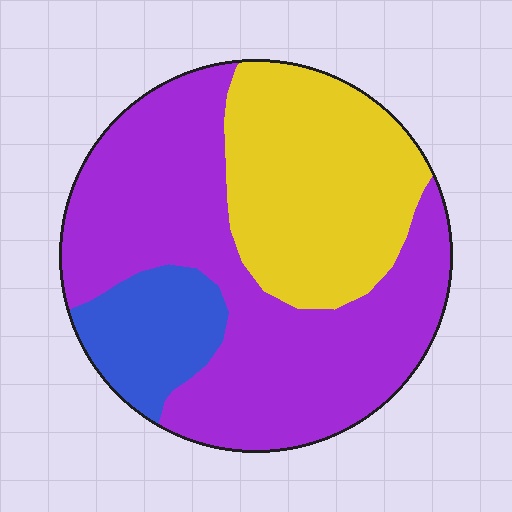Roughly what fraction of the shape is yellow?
Yellow takes up about one third (1/3) of the shape.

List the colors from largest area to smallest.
From largest to smallest: purple, yellow, blue.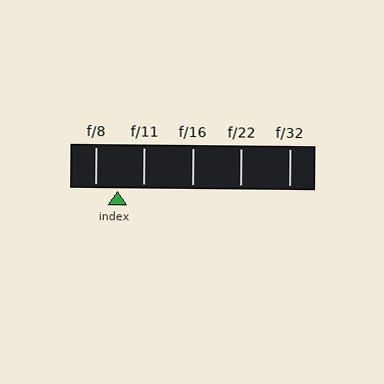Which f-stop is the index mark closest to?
The index mark is closest to f/8.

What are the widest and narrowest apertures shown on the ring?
The widest aperture shown is f/8 and the narrowest is f/32.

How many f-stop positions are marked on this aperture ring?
There are 5 f-stop positions marked.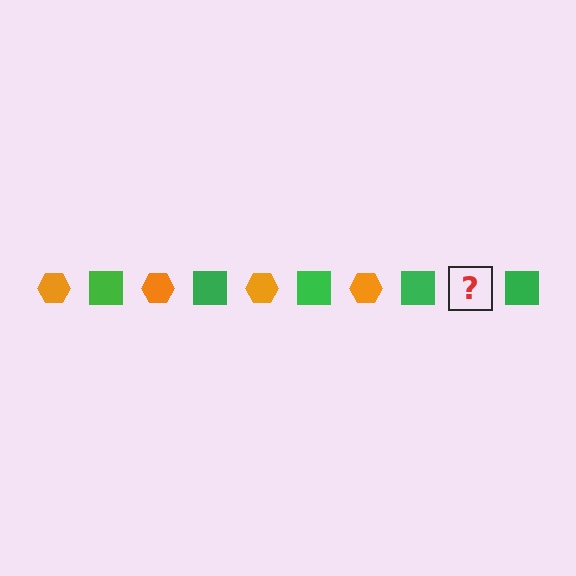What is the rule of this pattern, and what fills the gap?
The rule is that the pattern alternates between orange hexagon and green square. The gap should be filled with an orange hexagon.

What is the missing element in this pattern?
The missing element is an orange hexagon.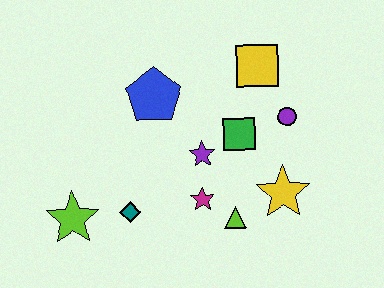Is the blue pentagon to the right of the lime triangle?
No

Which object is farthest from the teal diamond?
The yellow square is farthest from the teal diamond.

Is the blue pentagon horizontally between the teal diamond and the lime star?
No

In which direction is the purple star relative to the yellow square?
The purple star is below the yellow square.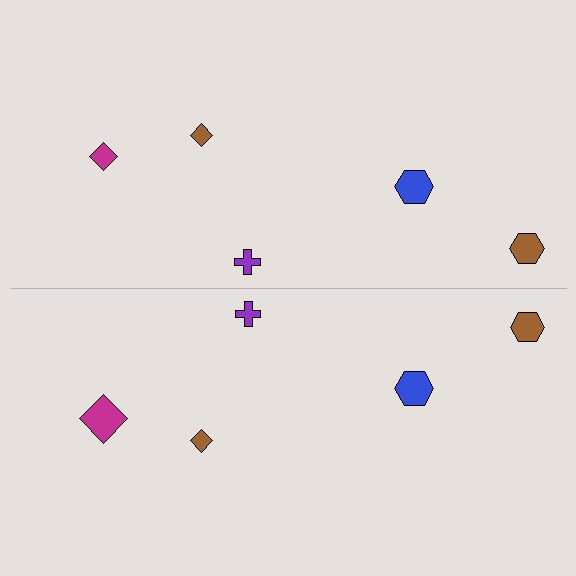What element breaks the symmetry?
The magenta diamond on the bottom side has a different size than its mirror counterpart.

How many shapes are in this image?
There are 10 shapes in this image.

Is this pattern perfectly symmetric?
No, the pattern is not perfectly symmetric. The magenta diamond on the bottom side has a different size than its mirror counterpart.